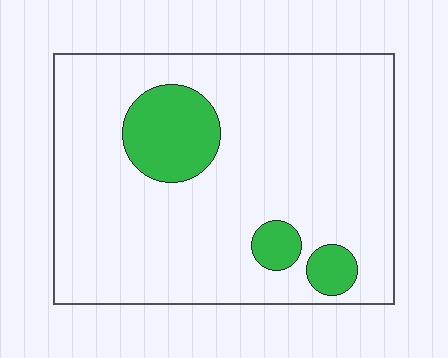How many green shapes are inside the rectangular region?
3.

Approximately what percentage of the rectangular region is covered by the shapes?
Approximately 15%.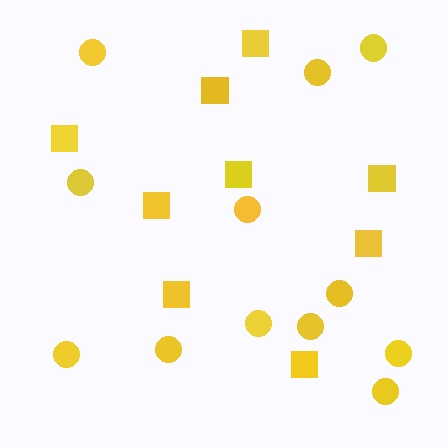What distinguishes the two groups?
There are 2 groups: one group of circles (12) and one group of squares (9).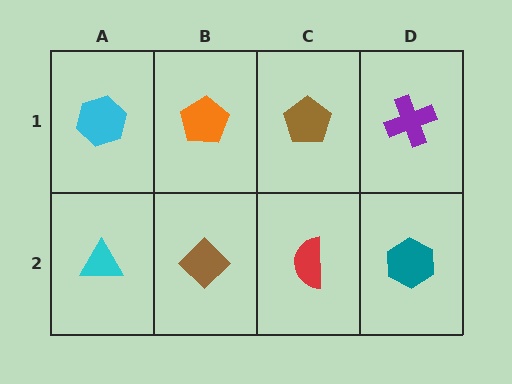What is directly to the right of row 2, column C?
A teal hexagon.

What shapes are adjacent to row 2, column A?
A cyan hexagon (row 1, column A), a brown diamond (row 2, column B).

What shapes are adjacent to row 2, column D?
A purple cross (row 1, column D), a red semicircle (row 2, column C).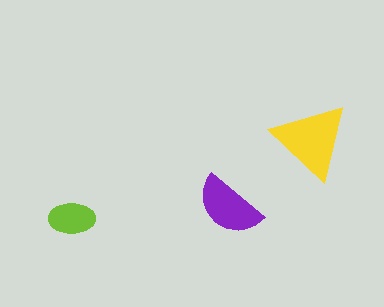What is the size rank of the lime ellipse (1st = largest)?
3rd.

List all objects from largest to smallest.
The yellow triangle, the purple semicircle, the lime ellipse.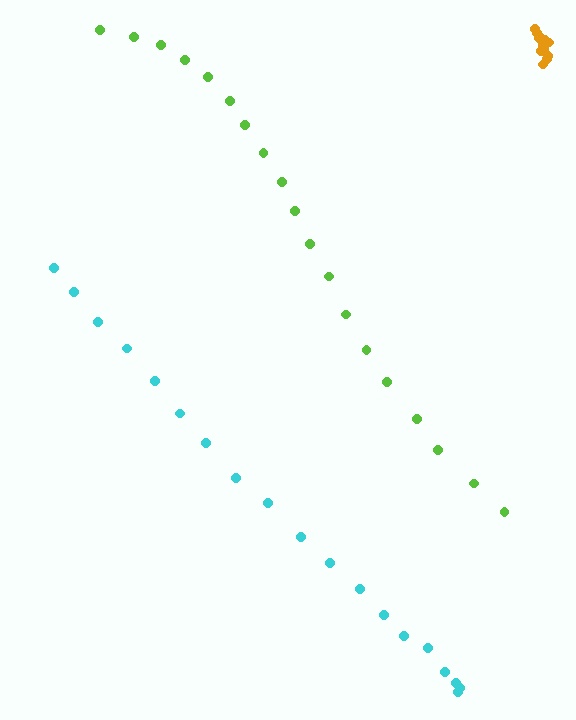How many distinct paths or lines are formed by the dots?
There are 3 distinct paths.